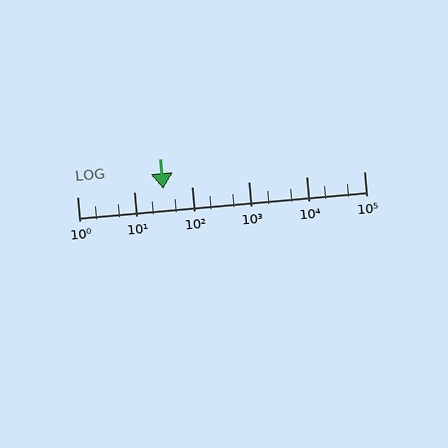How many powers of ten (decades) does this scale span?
The scale spans 5 decades, from 1 to 100000.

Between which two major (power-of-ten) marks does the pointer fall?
The pointer is between 10 and 100.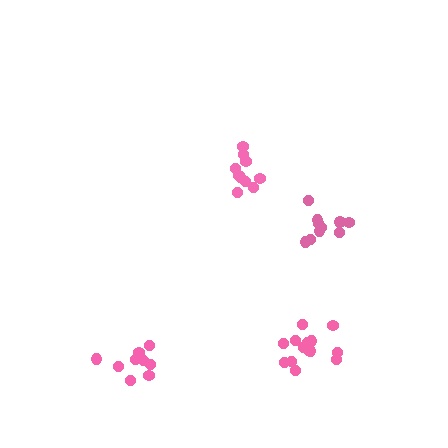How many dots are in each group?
Group 1: 10 dots, Group 2: 10 dots, Group 3: 9 dots, Group 4: 14 dots (43 total).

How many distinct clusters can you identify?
There are 4 distinct clusters.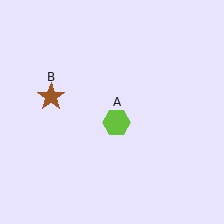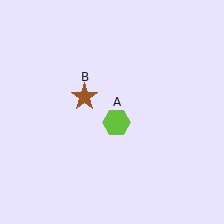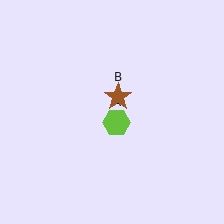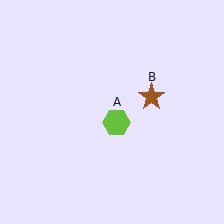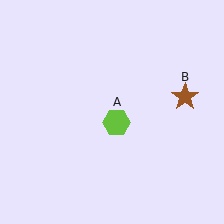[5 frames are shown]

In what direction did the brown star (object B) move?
The brown star (object B) moved right.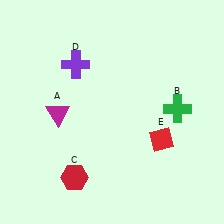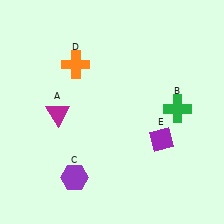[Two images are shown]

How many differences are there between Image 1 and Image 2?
There are 3 differences between the two images.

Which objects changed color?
C changed from red to purple. D changed from purple to orange. E changed from red to purple.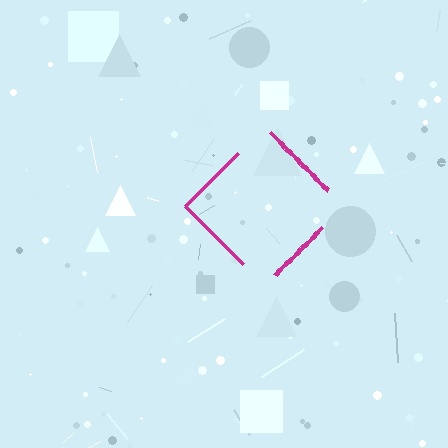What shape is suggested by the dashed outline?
The dashed outline suggests a diamond.